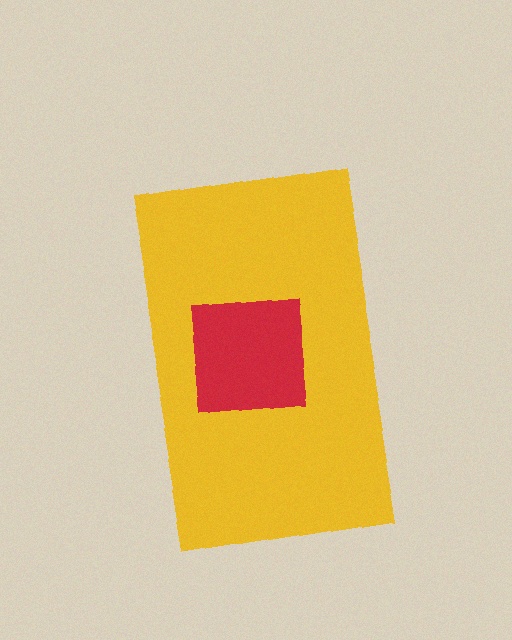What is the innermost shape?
The red square.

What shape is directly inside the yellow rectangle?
The red square.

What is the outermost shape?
The yellow rectangle.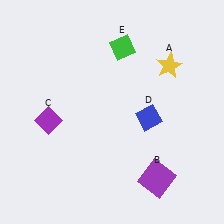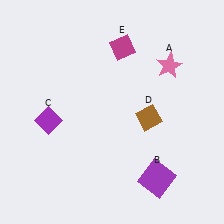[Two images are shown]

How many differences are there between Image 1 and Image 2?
There are 3 differences between the two images.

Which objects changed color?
A changed from yellow to pink. D changed from blue to brown. E changed from green to magenta.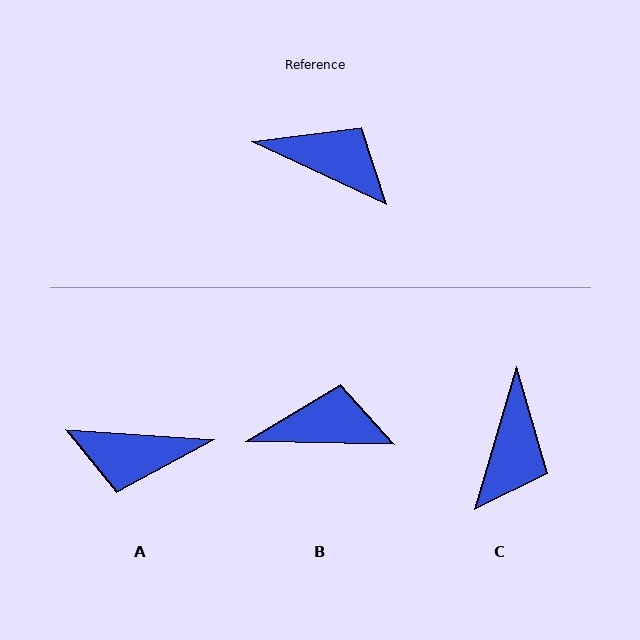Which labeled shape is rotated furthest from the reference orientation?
A, about 159 degrees away.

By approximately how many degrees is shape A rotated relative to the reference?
Approximately 159 degrees clockwise.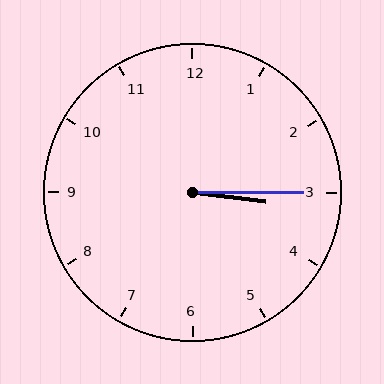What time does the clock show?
3:15.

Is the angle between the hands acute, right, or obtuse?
It is acute.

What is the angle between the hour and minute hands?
Approximately 8 degrees.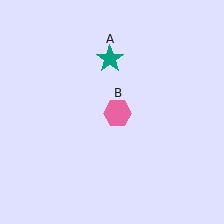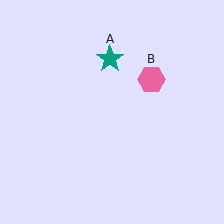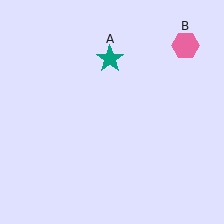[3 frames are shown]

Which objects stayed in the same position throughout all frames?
Teal star (object A) remained stationary.